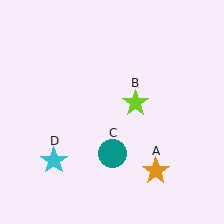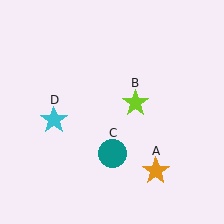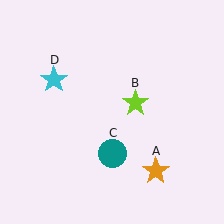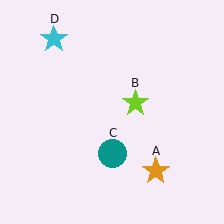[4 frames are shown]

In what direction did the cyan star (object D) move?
The cyan star (object D) moved up.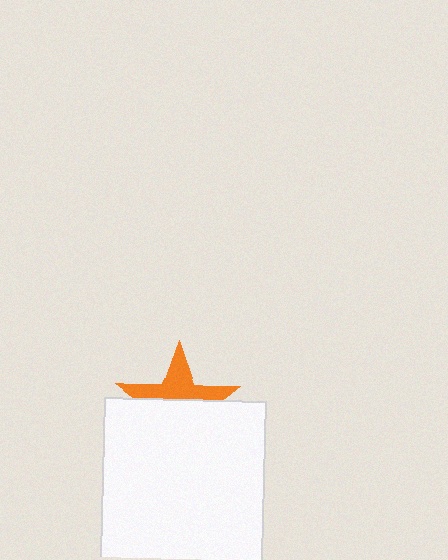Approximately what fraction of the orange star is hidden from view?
Roughly 57% of the orange star is hidden behind the white rectangle.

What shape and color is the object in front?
The object in front is a white rectangle.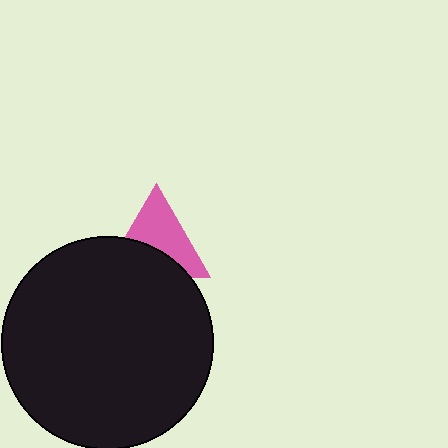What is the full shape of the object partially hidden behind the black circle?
The partially hidden object is a pink triangle.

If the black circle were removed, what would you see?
You would see the complete pink triangle.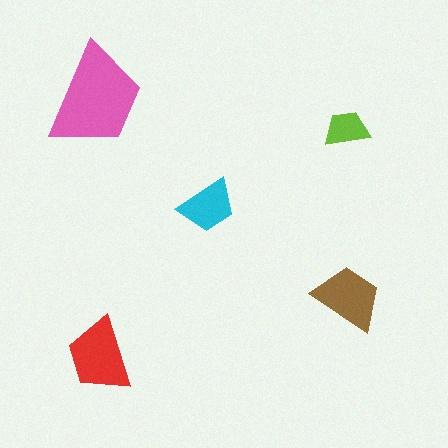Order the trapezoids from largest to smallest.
the pink one, the red one, the brown one, the cyan one, the lime one.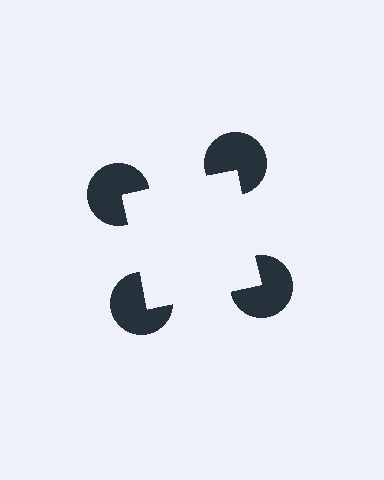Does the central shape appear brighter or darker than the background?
It typically appears slightly brighter than the background, even though no actual brightness change is drawn.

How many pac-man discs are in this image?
There are 4 — one at each vertex of the illusory square.